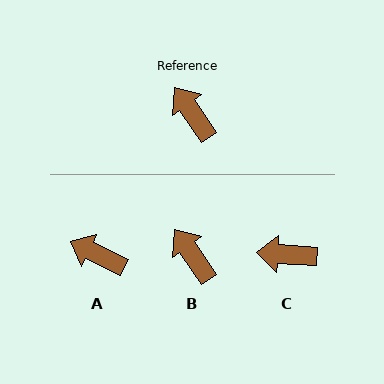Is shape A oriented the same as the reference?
No, it is off by about 30 degrees.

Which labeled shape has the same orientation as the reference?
B.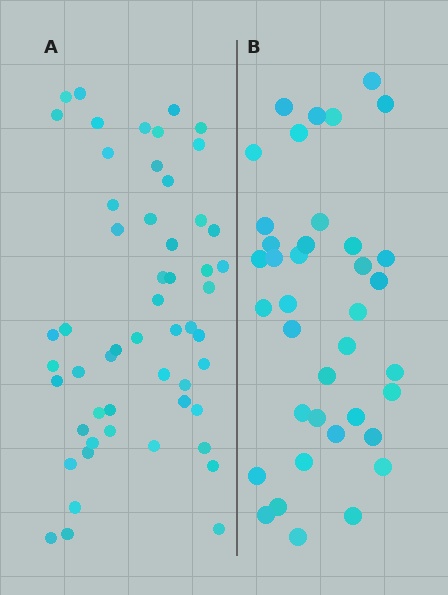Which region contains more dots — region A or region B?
Region A (the left region) has more dots.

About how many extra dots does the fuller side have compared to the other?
Region A has approximately 15 more dots than region B.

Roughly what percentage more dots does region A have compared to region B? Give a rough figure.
About 40% more.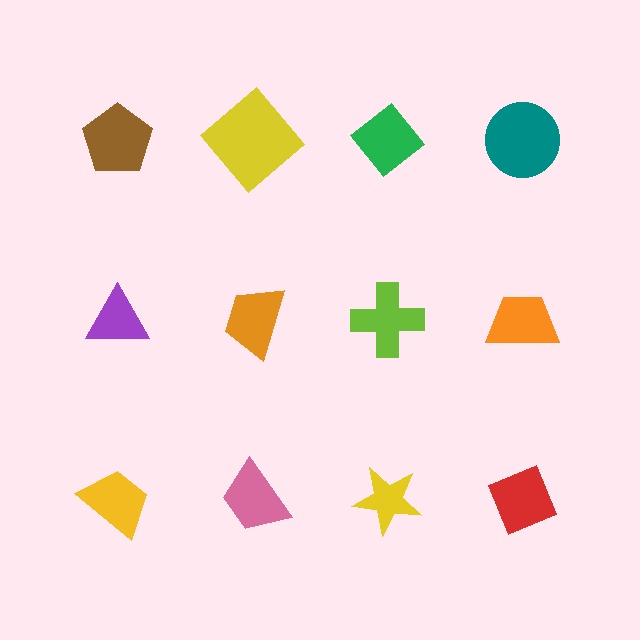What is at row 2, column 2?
An orange trapezoid.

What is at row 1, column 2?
A yellow diamond.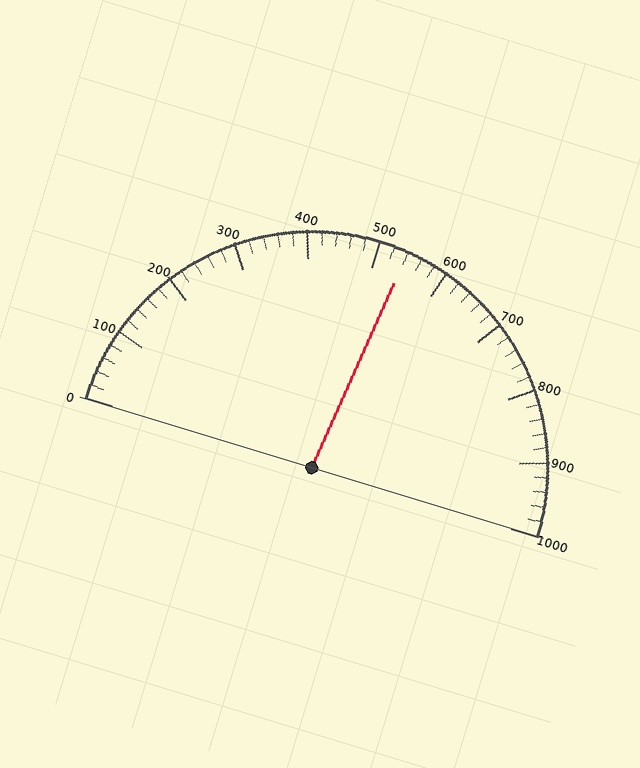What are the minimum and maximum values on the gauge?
The gauge ranges from 0 to 1000.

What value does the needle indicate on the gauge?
The needle indicates approximately 540.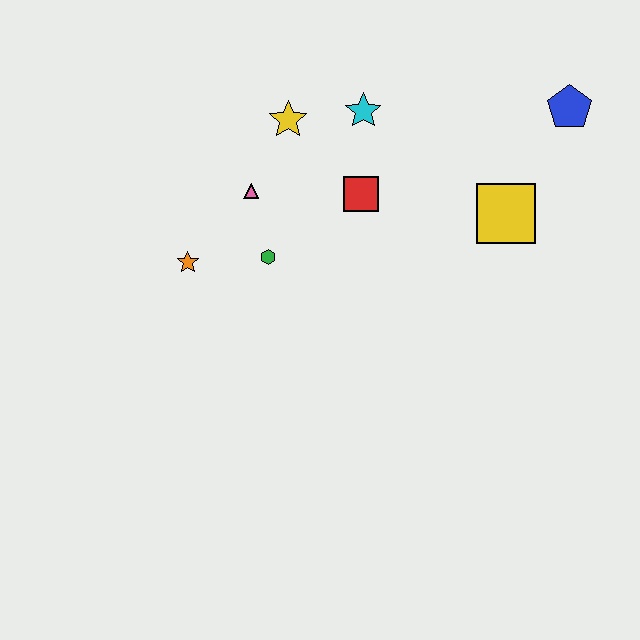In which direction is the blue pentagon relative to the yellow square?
The blue pentagon is above the yellow square.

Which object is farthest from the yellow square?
The orange star is farthest from the yellow square.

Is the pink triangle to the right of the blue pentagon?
No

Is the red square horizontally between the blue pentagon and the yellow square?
No